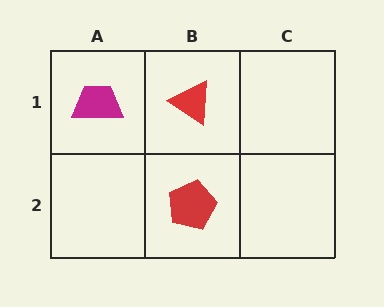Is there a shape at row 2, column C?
No, that cell is empty.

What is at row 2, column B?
A red pentagon.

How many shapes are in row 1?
2 shapes.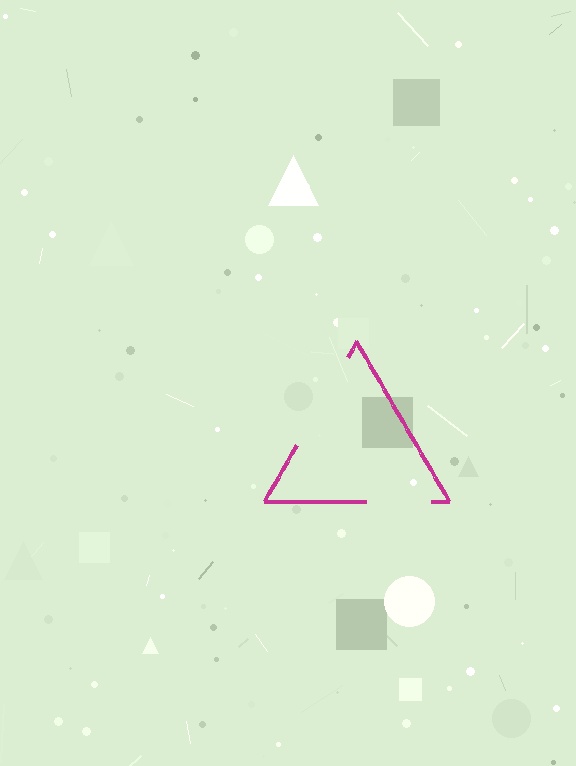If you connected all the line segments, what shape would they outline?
They would outline a triangle.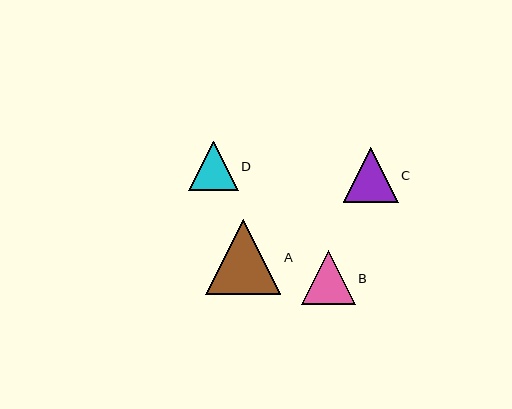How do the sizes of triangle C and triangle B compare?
Triangle C and triangle B are approximately the same size.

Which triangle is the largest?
Triangle A is the largest with a size of approximately 75 pixels.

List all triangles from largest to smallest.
From largest to smallest: A, C, B, D.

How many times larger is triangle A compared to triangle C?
Triangle A is approximately 1.4 times the size of triangle C.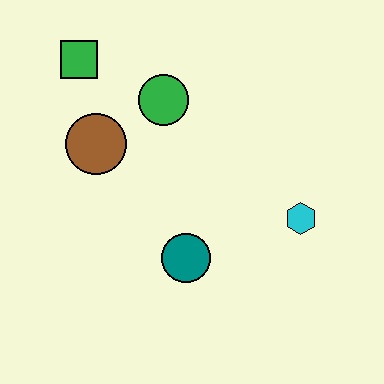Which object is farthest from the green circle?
The cyan hexagon is farthest from the green circle.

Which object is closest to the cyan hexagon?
The teal circle is closest to the cyan hexagon.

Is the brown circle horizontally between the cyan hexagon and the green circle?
No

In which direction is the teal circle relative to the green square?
The teal circle is below the green square.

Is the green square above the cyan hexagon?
Yes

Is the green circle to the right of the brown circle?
Yes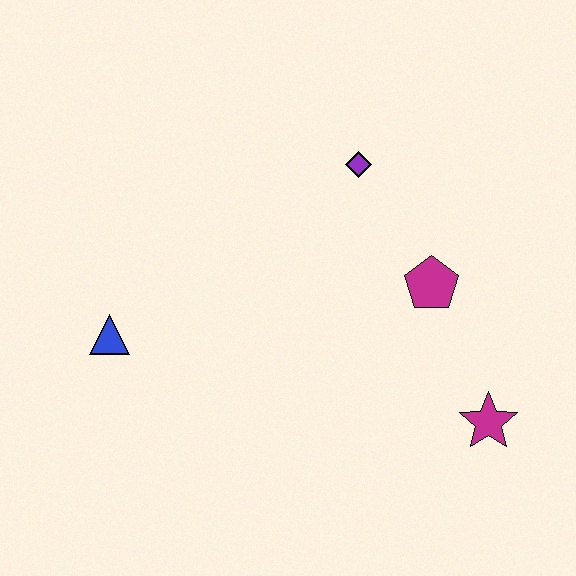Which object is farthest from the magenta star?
The blue triangle is farthest from the magenta star.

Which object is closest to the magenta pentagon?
The purple diamond is closest to the magenta pentagon.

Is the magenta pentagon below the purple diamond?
Yes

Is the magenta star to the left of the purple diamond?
No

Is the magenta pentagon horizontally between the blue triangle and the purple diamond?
No